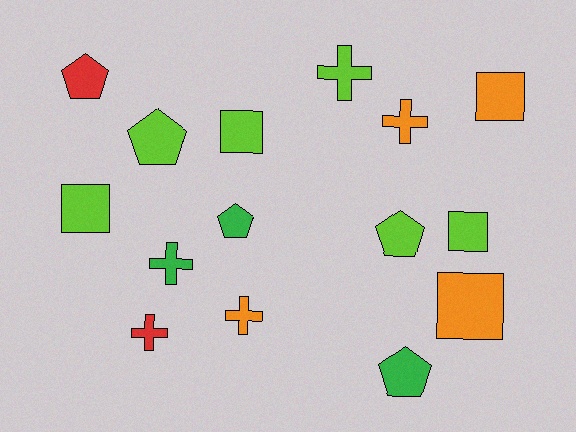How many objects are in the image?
There are 15 objects.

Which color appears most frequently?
Lime, with 6 objects.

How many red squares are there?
There are no red squares.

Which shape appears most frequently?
Pentagon, with 5 objects.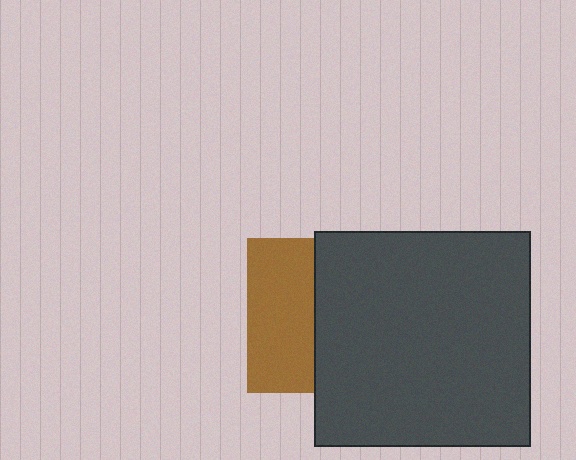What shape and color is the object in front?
The object in front is a dark gray square.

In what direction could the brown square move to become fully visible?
The brown square could move left. That would shift it out from behind the dark gray square entirely.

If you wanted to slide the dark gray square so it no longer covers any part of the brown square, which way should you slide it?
Slide it right — that is the most direct way to separate the two shapes.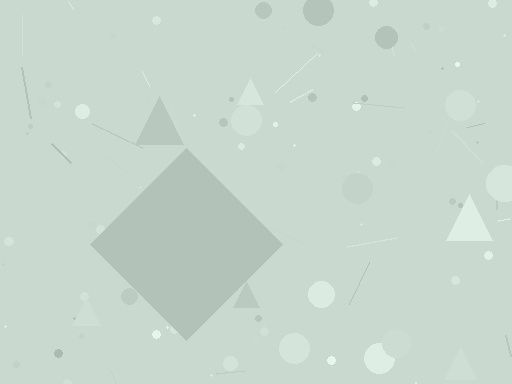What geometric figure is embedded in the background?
A diamond is embedded in the background.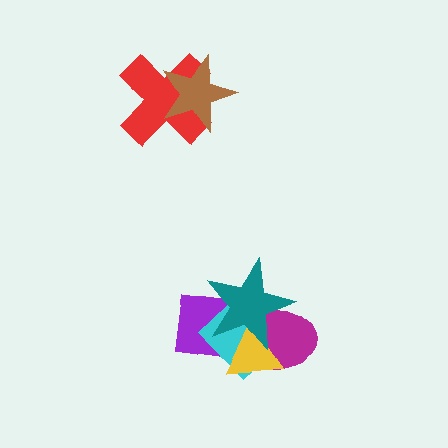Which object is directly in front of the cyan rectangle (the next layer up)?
The yellow triangle is directly in front of the cyan rectangle.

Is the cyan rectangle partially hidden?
Yes, it is partially covered by another shape.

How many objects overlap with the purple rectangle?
4 objects overlap with the purple rectangle.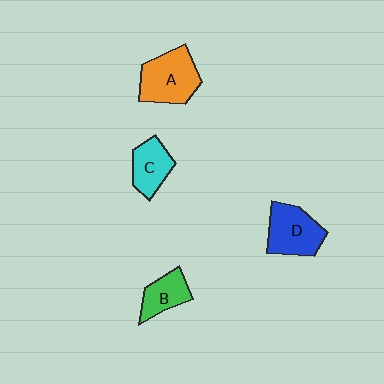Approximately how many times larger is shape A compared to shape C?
Approximately 1.5 times.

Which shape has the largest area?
Shape A (orange).